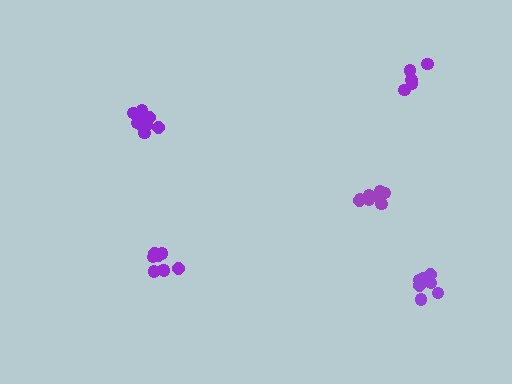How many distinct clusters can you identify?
There are 5 distinct clusters.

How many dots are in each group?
Group 1: 10 dots, Group 2: 8 dots, Group 3: 8 dots, Group 4: 10 dots, Group 5: 5 dots (41 total).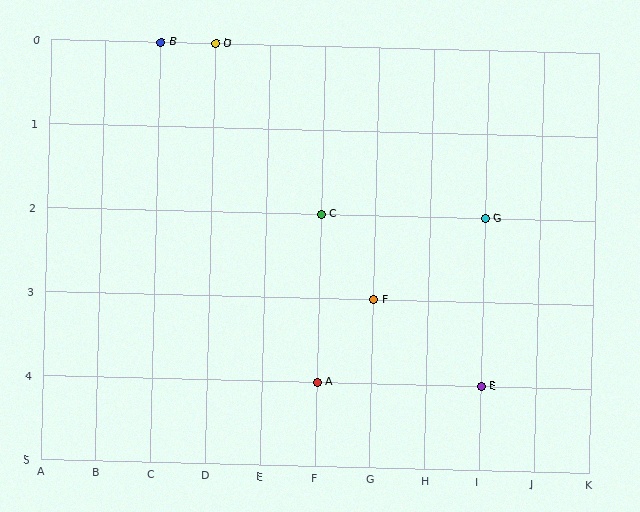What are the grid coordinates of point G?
Point G is at grid coordinates (I, 2).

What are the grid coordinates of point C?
Point C is at grid coordinates (F, 2).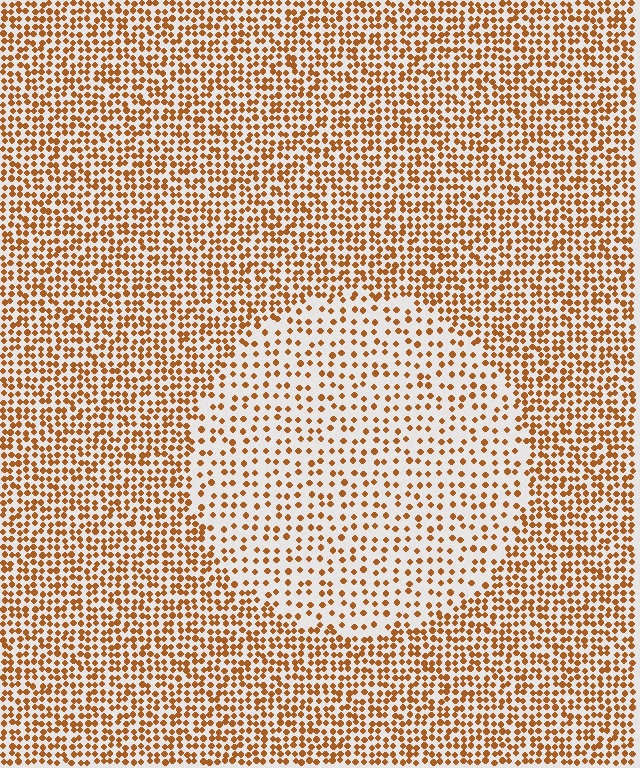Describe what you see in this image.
The image contains small brown elements arranged at two different densities. A circle-shaped region is visible where the elements are less densely packed than the surrounding area.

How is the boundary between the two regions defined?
The boundary is defined by a change in element density (approximately 2.0x ratio). All elements are the same color, size, and shape.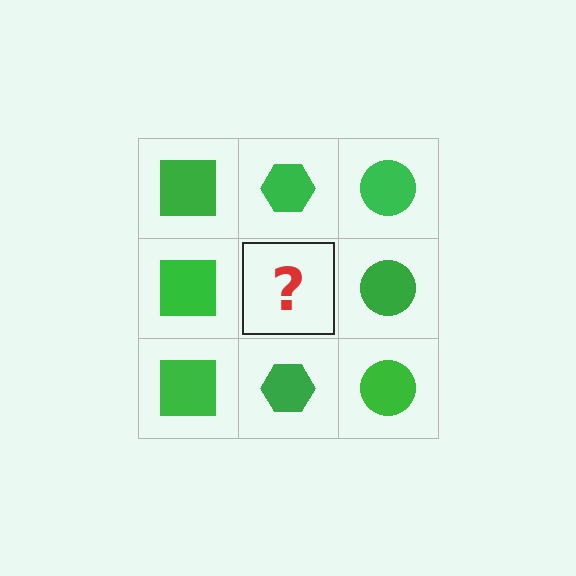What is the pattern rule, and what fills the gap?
The rule is that each column has a consistent shape. The gap should be filled with a green hexagon.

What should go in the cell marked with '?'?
The missing cell should contain a green hexagon.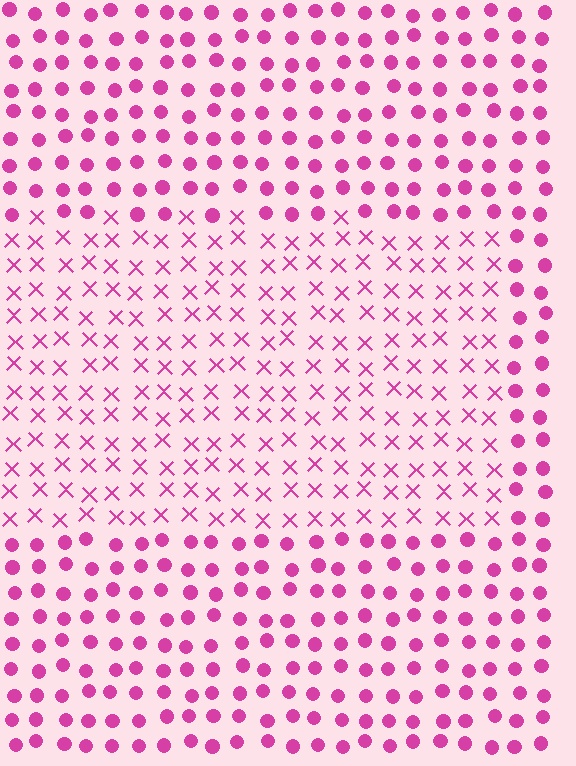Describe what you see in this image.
The image is filled with small magenta elements arranged in a uniform grid. A rectangle-shaped region contains X marks, while the surrounding area contains circles. The boundary is defined purely by the change in element shape.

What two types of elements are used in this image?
The image uses X marks inside the rectangle region and circles outside it.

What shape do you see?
I see a rectangle.